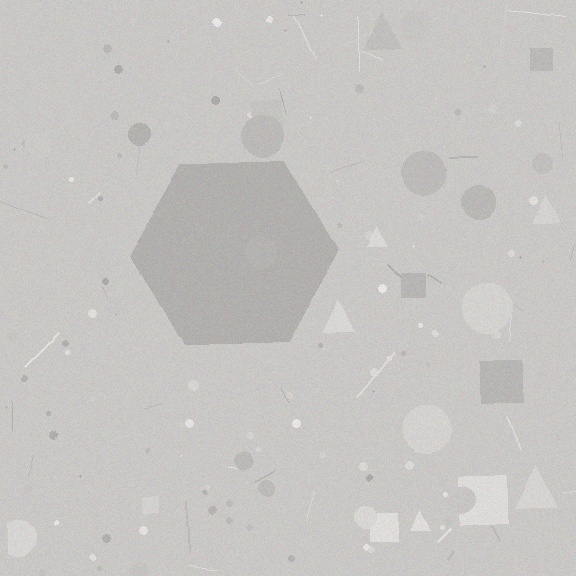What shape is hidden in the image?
A hexagon is hidden in the image.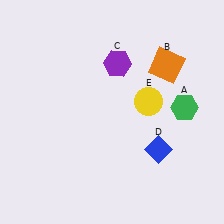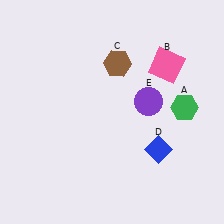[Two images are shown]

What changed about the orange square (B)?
In Image 1, B is orange. In Image 2, it changed to pink.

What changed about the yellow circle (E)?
In Image 1, E is yellow. In Image 2, it changed to purple.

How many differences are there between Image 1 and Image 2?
There are 3 differences between the two images.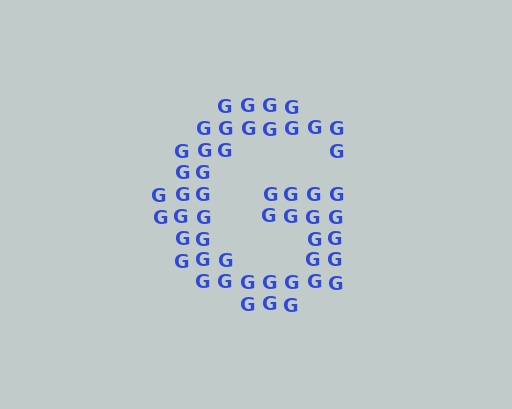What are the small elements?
The small elements are letter G's.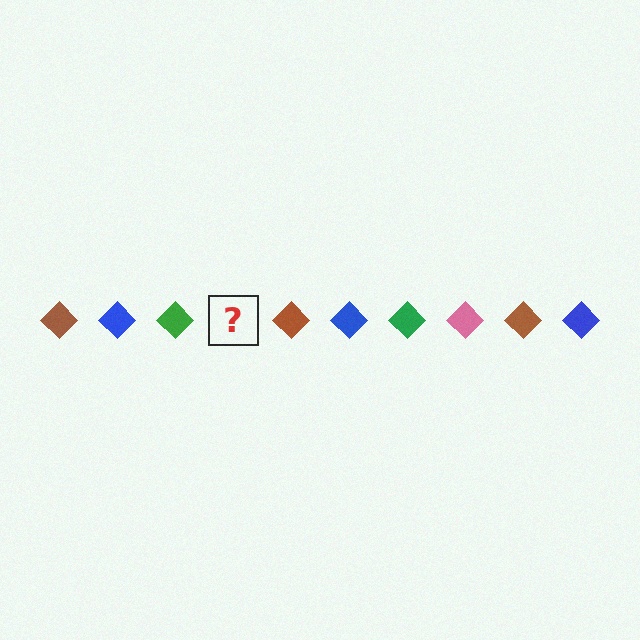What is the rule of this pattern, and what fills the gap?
The rule is that the pattern cycles through brown, blue, green, pink diamonds. The gap should be filled with a pink diamond.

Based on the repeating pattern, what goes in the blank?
The blank should be a pink diamond.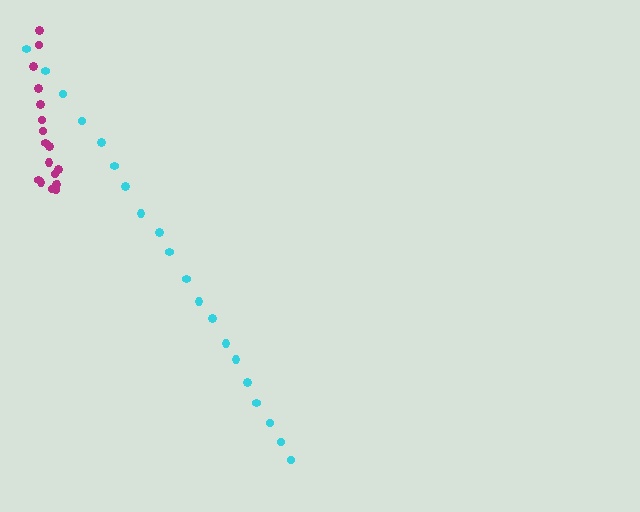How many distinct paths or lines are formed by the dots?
There are 2 distinct paths.